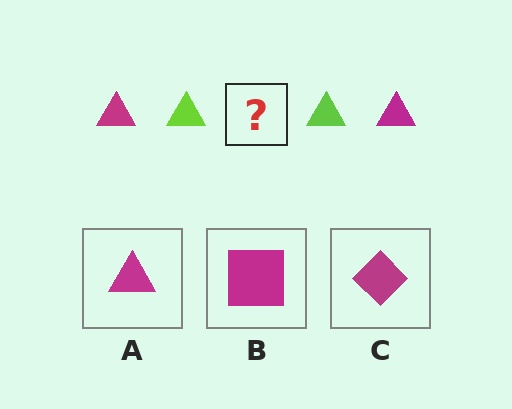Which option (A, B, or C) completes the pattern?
A.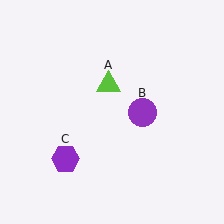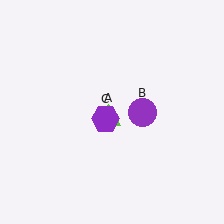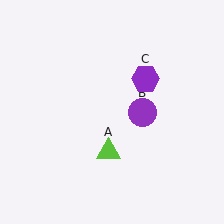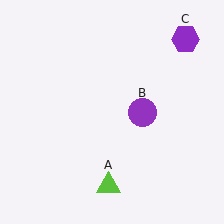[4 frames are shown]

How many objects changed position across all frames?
2 objects changed position: lime triangle (object A), purple hexagon (object C).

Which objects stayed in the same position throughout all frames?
Purple circle (object B) remained stationary.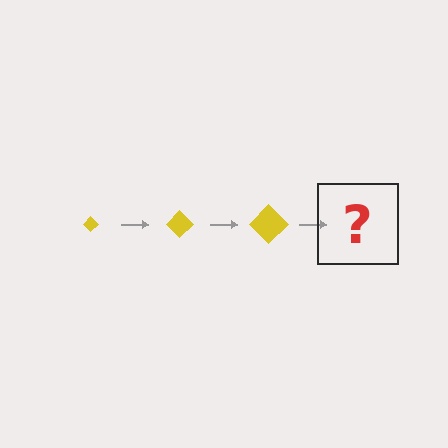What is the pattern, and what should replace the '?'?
The pattern is that the diamond gets progressively larger each step. The '?' should be a yellow diamond, larger than the previous one.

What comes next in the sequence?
The next element should be a yellow diamond, larger than the previous one.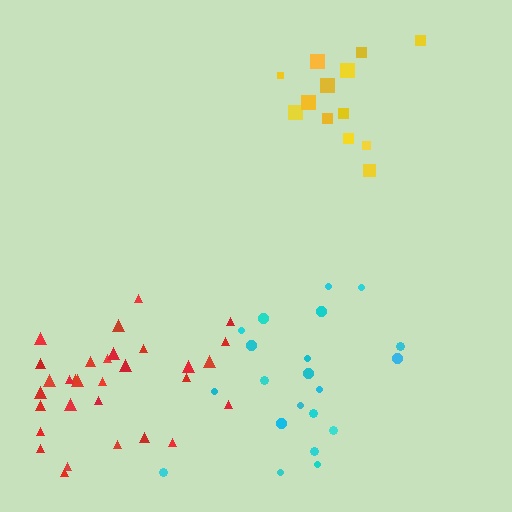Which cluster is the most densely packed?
Red.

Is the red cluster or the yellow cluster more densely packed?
Red.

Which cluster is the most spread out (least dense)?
Yellow.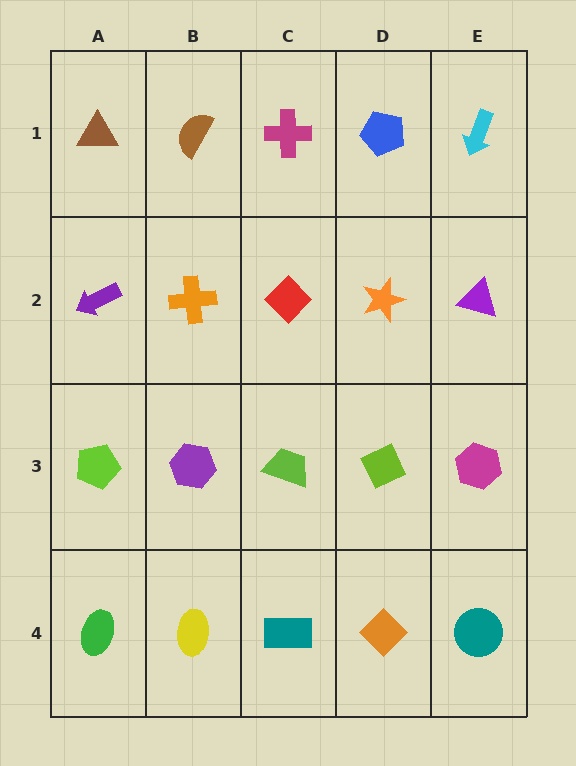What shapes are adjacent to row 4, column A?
A lime pentagon (row 3, column A), a yellow ellipse (row 4, column B).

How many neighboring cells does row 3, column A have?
3.